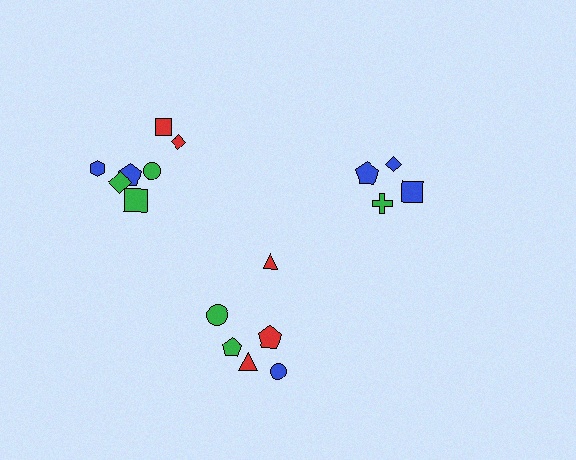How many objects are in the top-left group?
There are 7 objects.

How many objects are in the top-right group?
There are 4 objects.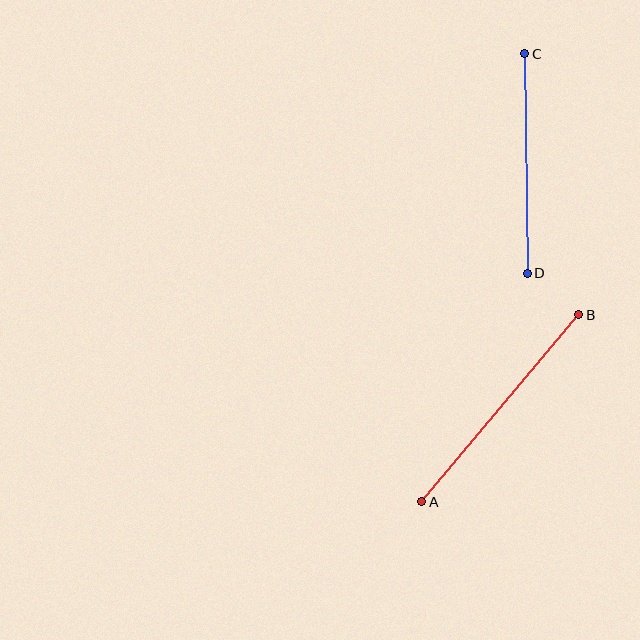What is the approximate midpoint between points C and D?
The midpoint is at approximately (526, 163) pixels.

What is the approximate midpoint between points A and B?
The midpoint is at approximately (500, 408) pixels.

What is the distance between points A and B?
The distance is approximately 244 pixels.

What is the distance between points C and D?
The distance is approximately 219 pixels.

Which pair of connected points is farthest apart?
Points A and B are farthest apart.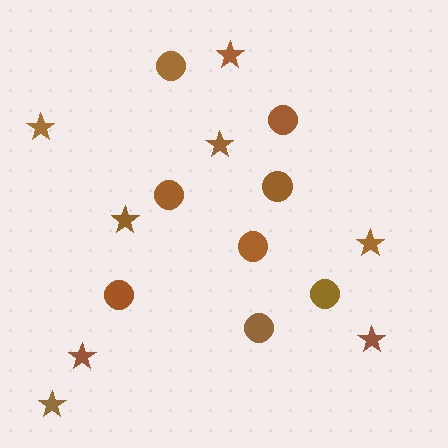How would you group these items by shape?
There are 2 groups: one group of stars (8) and one group of circles (8).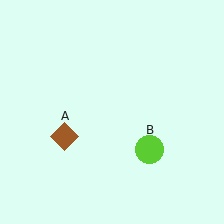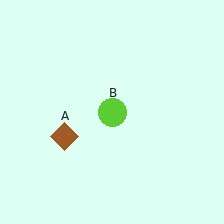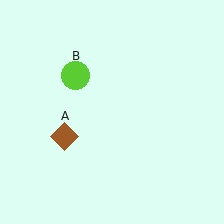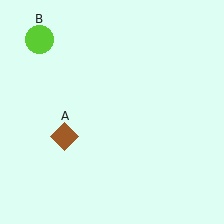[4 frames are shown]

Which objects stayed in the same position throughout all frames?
Brown diamond (object A) remained stationary.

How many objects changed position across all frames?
1 object changed position: lime circle (object B).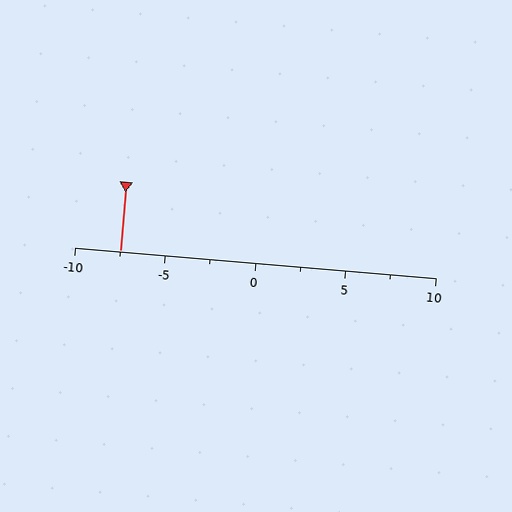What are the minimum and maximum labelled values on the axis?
The axis runs from -10 to 10.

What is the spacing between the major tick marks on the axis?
The major ticks are spaced 5 apart.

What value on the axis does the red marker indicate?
The marker indicates approximately -7.5.